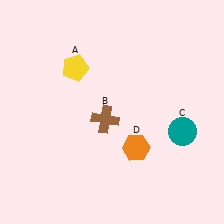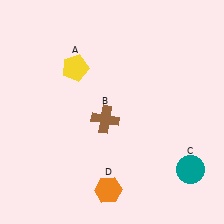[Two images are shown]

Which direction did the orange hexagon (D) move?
The orange hexagon (D) moved down.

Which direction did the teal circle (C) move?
The teal circle (C) moved down.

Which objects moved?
The objects that moved are: the teal circle (C), the orange hexagon (D).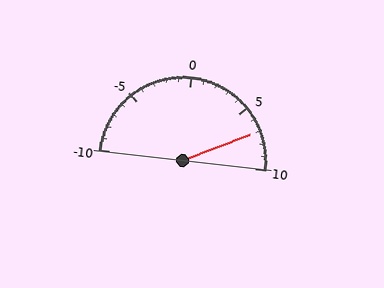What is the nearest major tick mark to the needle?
The nearest major tick mark is 5.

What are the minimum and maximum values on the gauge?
The gauge ranges from -10 to 10.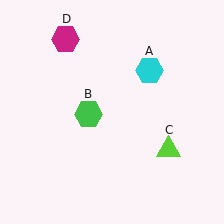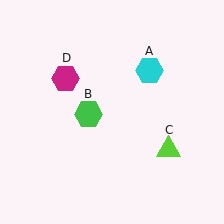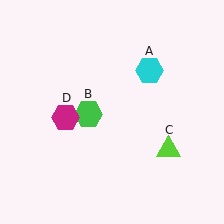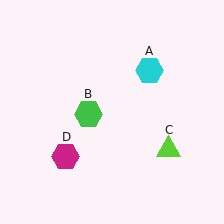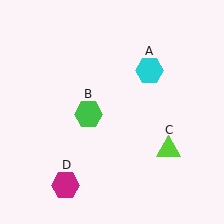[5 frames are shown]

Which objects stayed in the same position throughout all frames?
Cyan hexagon (object A) and green hexagon (object B) and lime triangle (object C) remained stationary.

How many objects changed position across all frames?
1 object changed position: magenta hexagon (object D).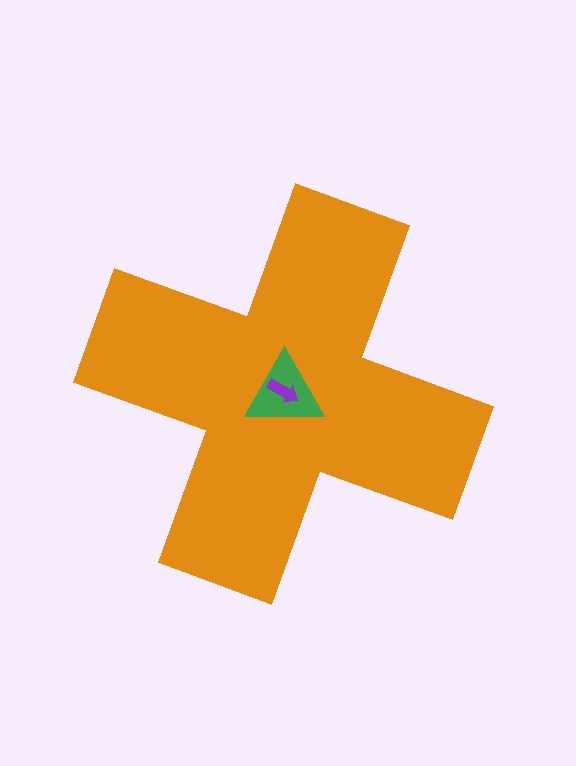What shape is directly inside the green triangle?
The purple arrow.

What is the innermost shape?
The purple arrow.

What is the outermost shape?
The orange cross.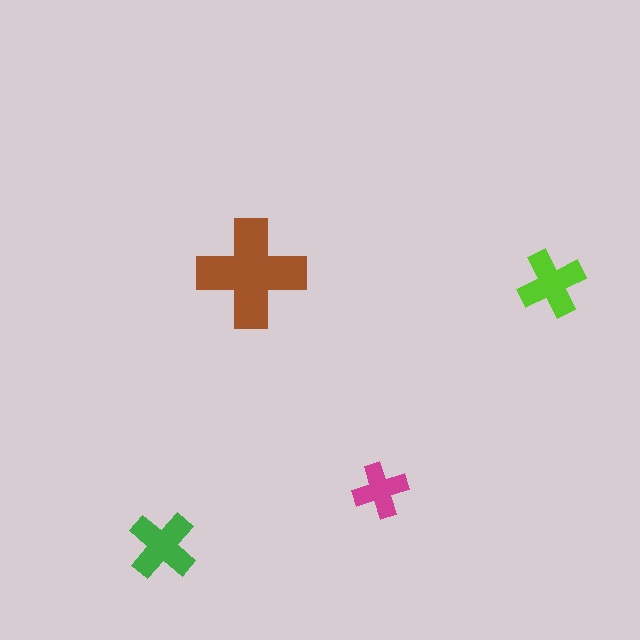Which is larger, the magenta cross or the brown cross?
The brown one.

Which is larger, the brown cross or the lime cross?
The brown one.